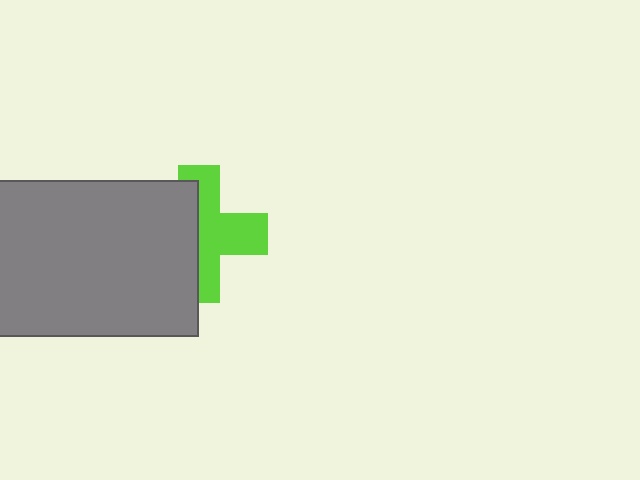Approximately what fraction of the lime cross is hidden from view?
Roughly 48% of the lime cross is hidden behind the gray rectangle.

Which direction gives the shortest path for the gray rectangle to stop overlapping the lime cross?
Moving left gives the shortest separation.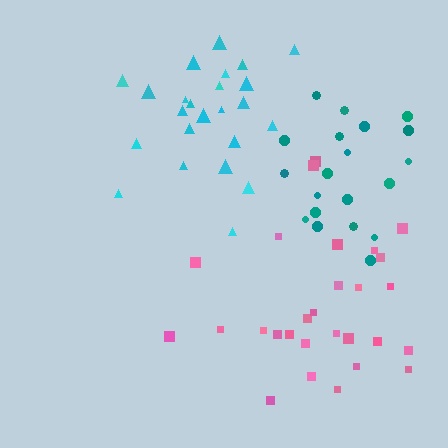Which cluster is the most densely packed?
Cyan.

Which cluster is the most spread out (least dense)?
Teal.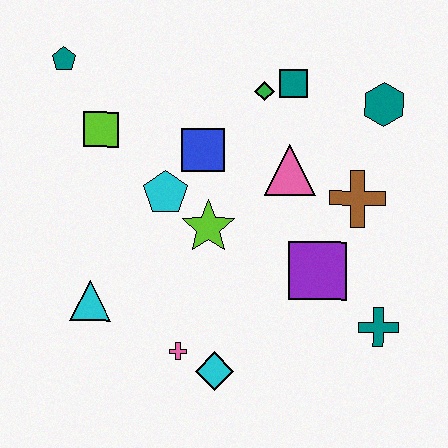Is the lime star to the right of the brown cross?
No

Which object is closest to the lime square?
The teal pentagon is closest to the lime square.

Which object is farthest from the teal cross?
The teal pentagon is farthest from the teal cross.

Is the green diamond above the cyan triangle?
Yes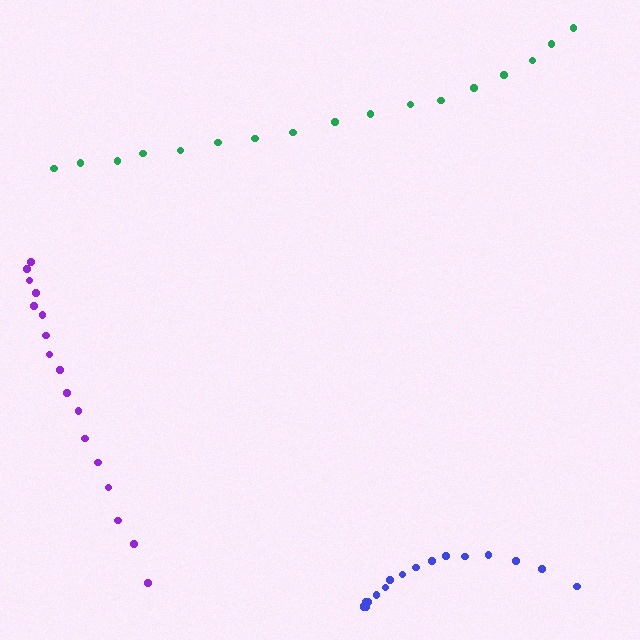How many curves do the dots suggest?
There are 3 distinct paths.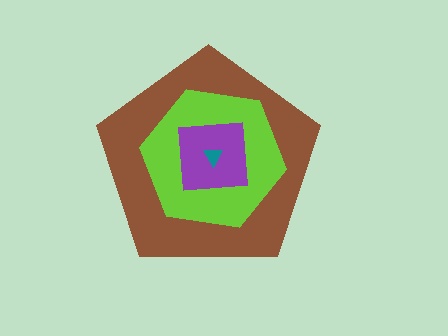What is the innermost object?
The teal triangle.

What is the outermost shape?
The brown pentagon.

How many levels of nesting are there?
4.